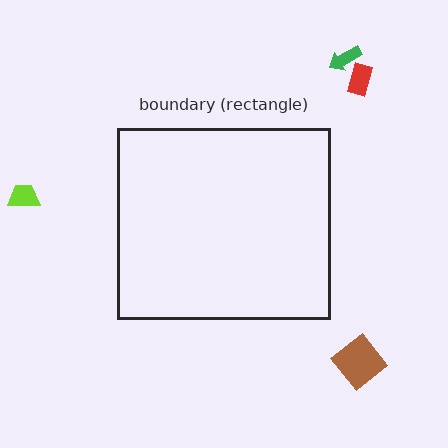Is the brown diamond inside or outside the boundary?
Outside.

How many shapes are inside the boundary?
0 inside, 4 outside.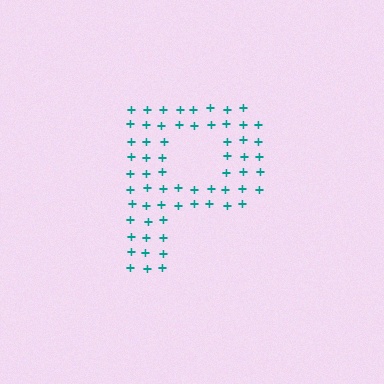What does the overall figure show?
The overall figure shows the letter P.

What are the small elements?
The small elements are plus signs.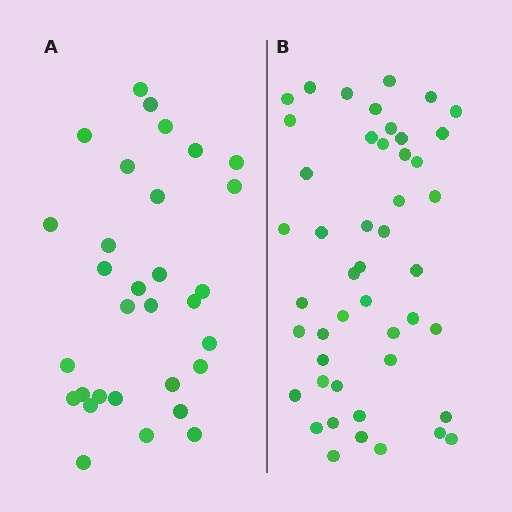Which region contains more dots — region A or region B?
Region B (the right region) has more dots.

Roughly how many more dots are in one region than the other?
Region B has approximately 15 more dots than region A.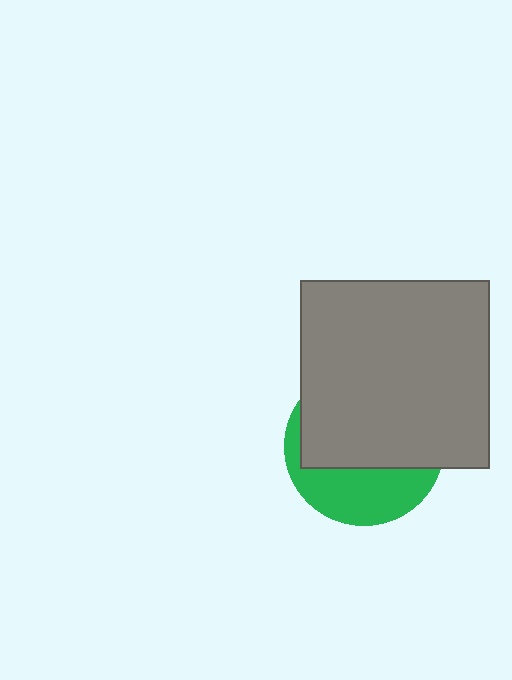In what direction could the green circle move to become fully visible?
The green circle could move down. That would shift it out from behind the gray square entirely.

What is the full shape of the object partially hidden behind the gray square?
The partially hidden object is a green circle.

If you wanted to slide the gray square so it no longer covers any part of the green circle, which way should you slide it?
Slide it up — that is the most direct way to separate the two shapes.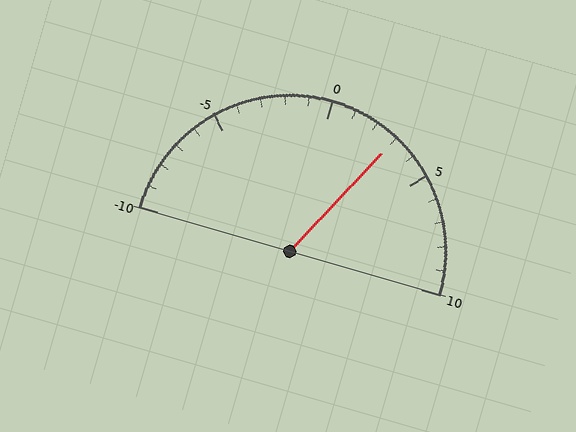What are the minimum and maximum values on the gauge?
The gauge ranges from -10 to 10.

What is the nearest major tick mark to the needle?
The nearest major tick mark is 5.